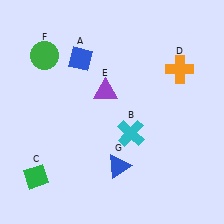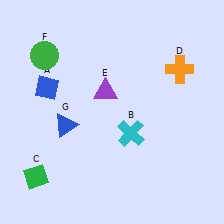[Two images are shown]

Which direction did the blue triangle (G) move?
The blue triangle (G) moved left.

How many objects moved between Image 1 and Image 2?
2 objects moved between the two images.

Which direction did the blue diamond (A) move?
The blue diamond (A) moved left.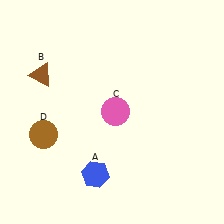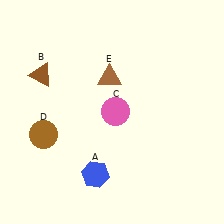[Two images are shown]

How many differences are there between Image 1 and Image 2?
There is 1 difference between the two images.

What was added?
A brown triangle (E) was added in Image 2.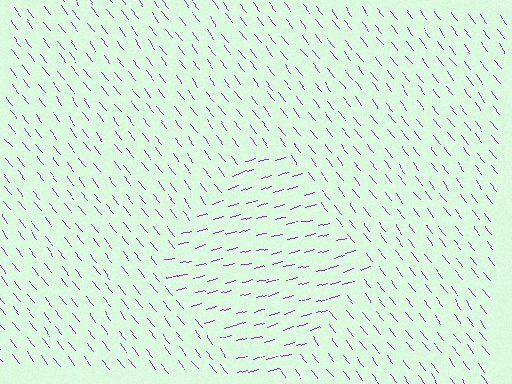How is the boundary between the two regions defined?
The boundary is defined purely by a change in line orientation (approximately 68 degrees difference). All lines are the same color and thickness.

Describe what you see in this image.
The image is filled with small purple line segments. A diamond region in the image has lines oriented differently from the surrounding lines, creating a visible texture boundary.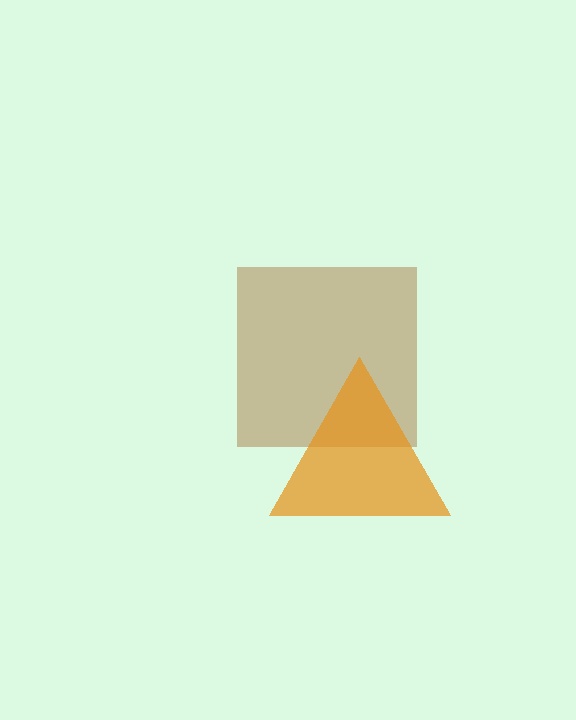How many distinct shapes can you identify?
There are 2 distinct shapes: a brown square, an orange triangle.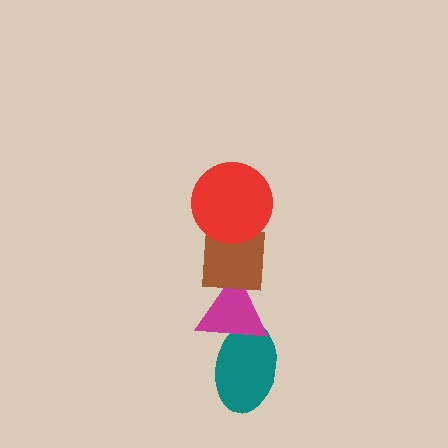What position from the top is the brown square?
The brown square is 2nd from the top.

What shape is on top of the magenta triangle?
The brown square is on top of the magenta triangle.